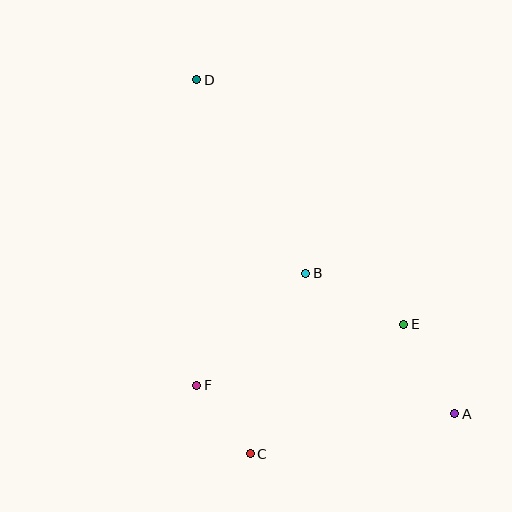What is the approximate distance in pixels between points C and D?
The distance between C and D is approximately 378 pixels.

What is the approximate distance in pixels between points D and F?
The distance between D and F is approximately 306 pixels.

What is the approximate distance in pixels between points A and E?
The distance between A and E is approximately 103 pixels.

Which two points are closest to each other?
Points C and F are closest to each other.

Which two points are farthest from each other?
Points A and D are farthest from each other.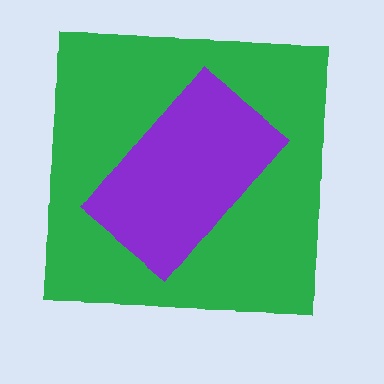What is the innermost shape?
The purple rectangle.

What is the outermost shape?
The green square.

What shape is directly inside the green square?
The purple rectangle.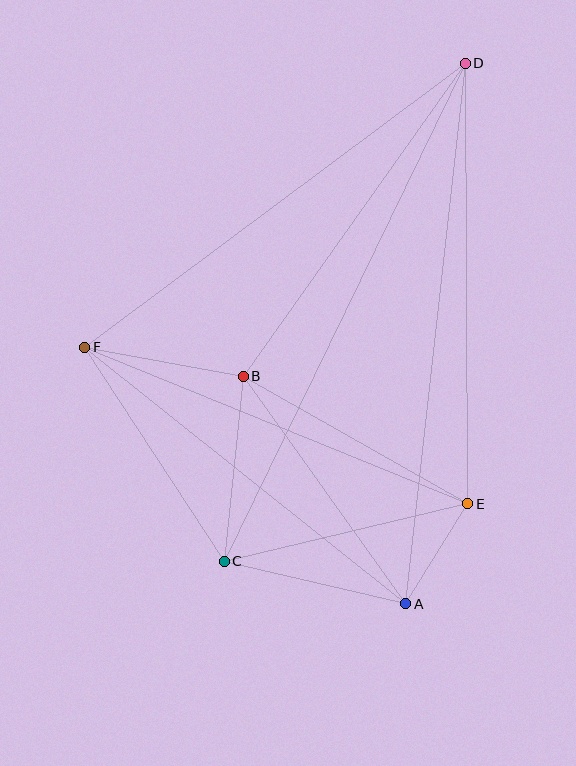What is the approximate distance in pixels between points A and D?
The distance between A and D is approximately 543 pixels.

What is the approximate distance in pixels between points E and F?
The distance between E and F is approximately 414 pixels.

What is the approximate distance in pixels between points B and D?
The distance between B and D is approximately 384 pixels.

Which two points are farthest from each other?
Points C and D are farthest from each other.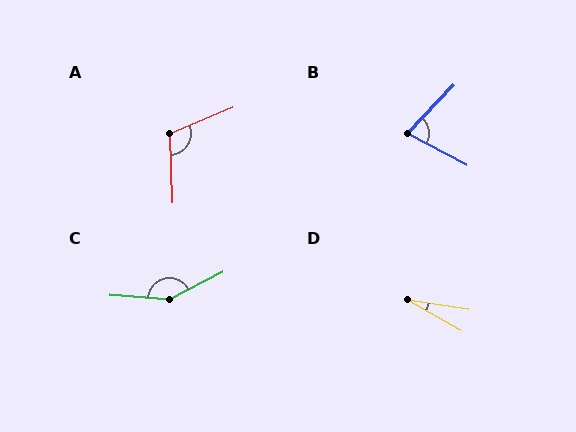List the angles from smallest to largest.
D (20°), B (74°), A (110°), C (148°).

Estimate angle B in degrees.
Approximately 74 degrees.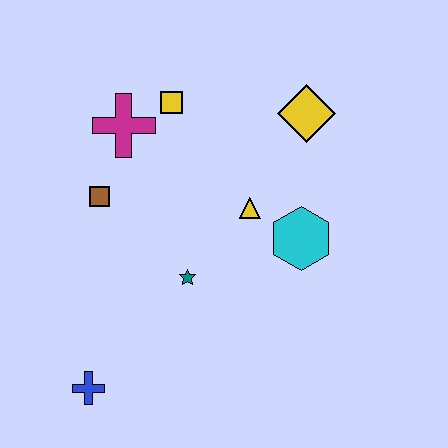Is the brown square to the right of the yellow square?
No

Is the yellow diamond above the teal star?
Yes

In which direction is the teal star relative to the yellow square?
The teal star is below the yellow square.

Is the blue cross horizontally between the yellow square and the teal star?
No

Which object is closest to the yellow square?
The magenta cross is closest to the yellow square.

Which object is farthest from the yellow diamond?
The blue cross is farthest from the yellow diamond.